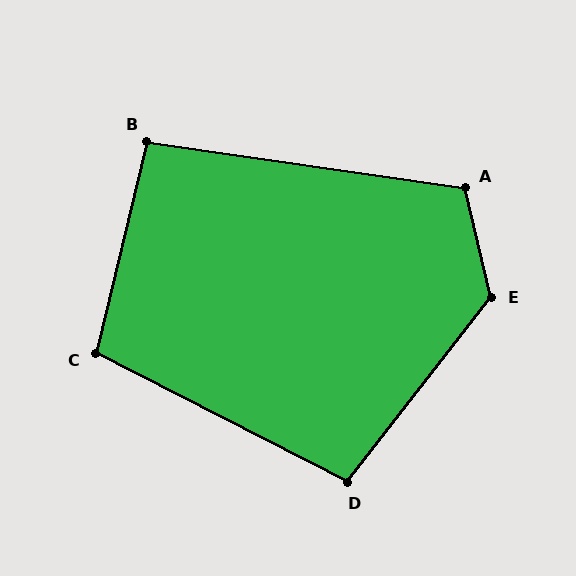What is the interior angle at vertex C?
Approximately 103 degrees (obtuse).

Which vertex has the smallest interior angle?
B, at approximately 95 degrees.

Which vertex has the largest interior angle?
E, at approximately 129 degrees.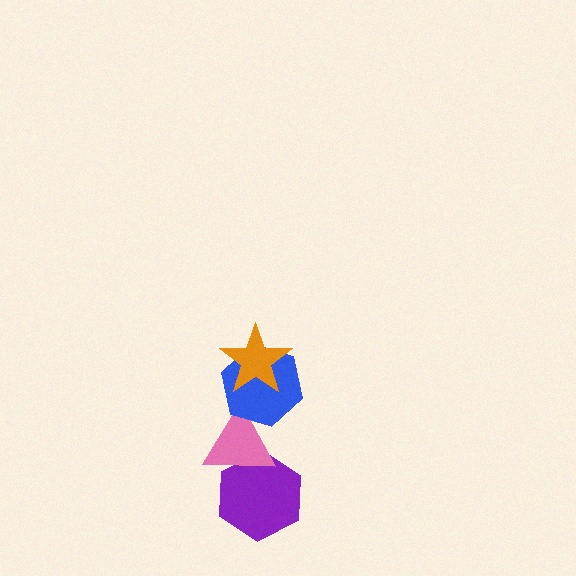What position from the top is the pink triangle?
The pink triangle is 3rd from the top.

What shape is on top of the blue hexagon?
The orange star is on top of the blue hexagon.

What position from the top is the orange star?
The orange star is 1st from the top.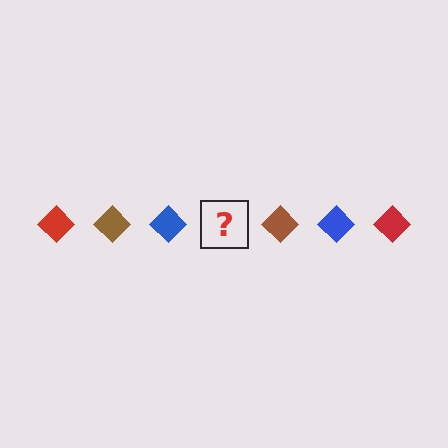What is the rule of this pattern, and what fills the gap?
The rule is that the pattern cycles through red, brown, blue diamonds. The gap should be filled with a red diamond.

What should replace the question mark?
The question mark should be replaced with a red diamond.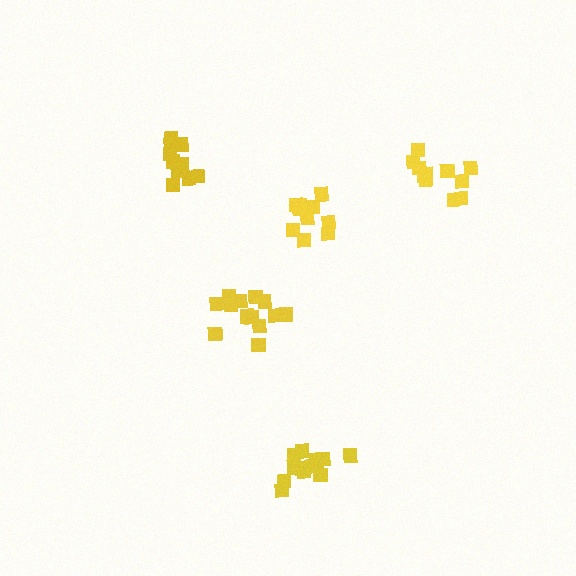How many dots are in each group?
Group 1: 13 dots, Group 2: 10 dots, Group 3: 12 dots, Group 4: 11 dots, Group 5: 13 dots (59 total).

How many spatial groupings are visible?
There are 5 spatial groupings.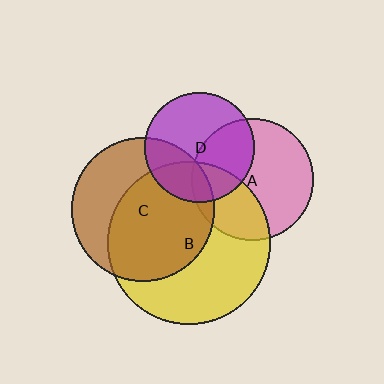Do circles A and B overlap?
Yes.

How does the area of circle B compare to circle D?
Approximately 2.2 times.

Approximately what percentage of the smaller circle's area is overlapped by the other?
Approximately 35%.